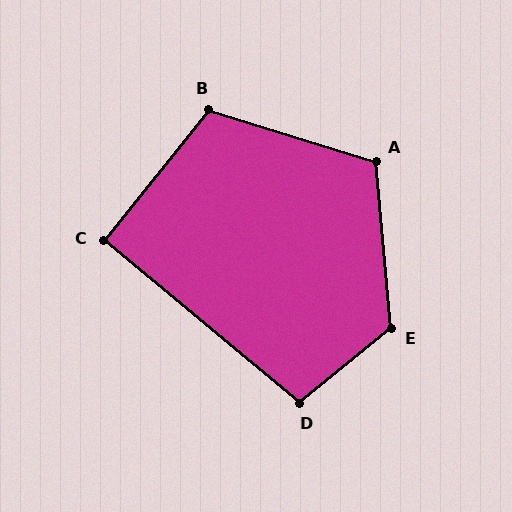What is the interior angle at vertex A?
Approximately 112 degrees (obtuse).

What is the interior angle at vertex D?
Approximately 101 degrees (obtuse).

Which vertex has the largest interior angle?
E, at approximately 124 degrees.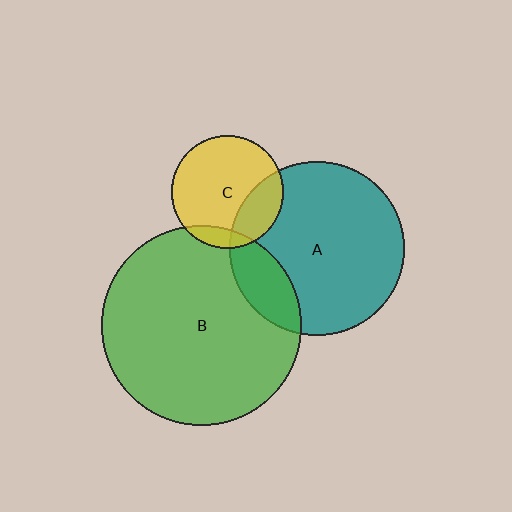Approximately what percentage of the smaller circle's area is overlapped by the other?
Approximately 15%.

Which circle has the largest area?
Circle B (green).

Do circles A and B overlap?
Yes.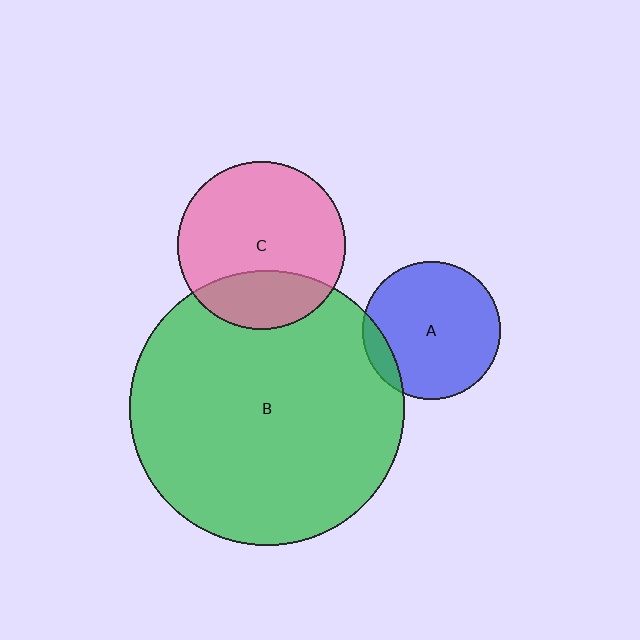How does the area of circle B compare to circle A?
Approximately 4.0 times.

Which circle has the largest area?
Circle B (green).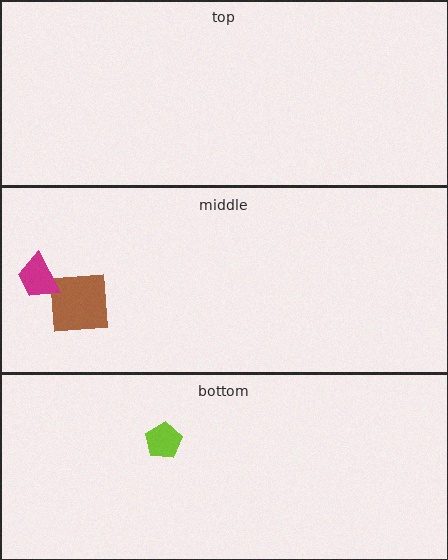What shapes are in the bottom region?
The lime pentagon.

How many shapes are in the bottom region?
1.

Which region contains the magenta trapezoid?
The middle region.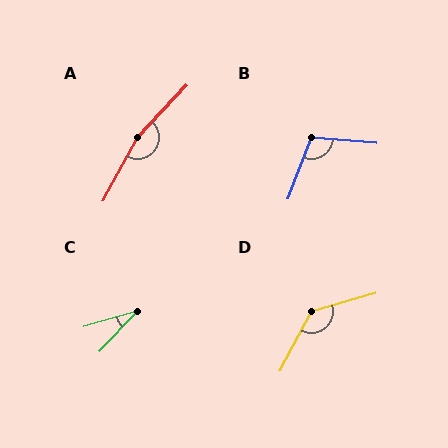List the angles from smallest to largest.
C (30°), B (106°), D (134°), A (165°).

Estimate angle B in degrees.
Approximately 106 degrees.